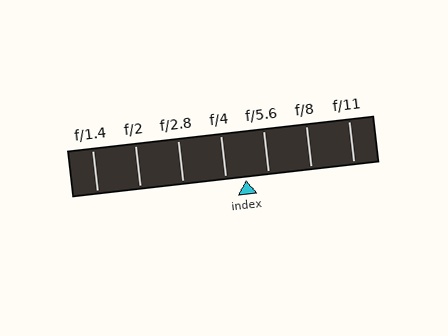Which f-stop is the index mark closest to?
The index mark is closest to f/4.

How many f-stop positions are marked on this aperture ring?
There are 7 f-stop positions marked.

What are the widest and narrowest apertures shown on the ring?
The widest aperture shown is f/1.4 and the narrowest is f/11.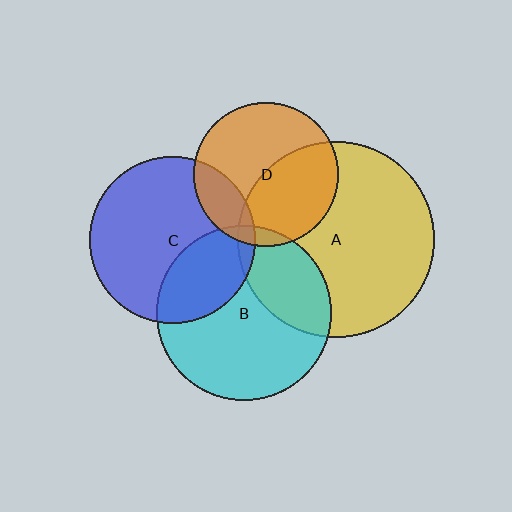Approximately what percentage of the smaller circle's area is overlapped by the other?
Approximately 5%.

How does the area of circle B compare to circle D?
Approximately 1.5 times.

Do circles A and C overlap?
Yes.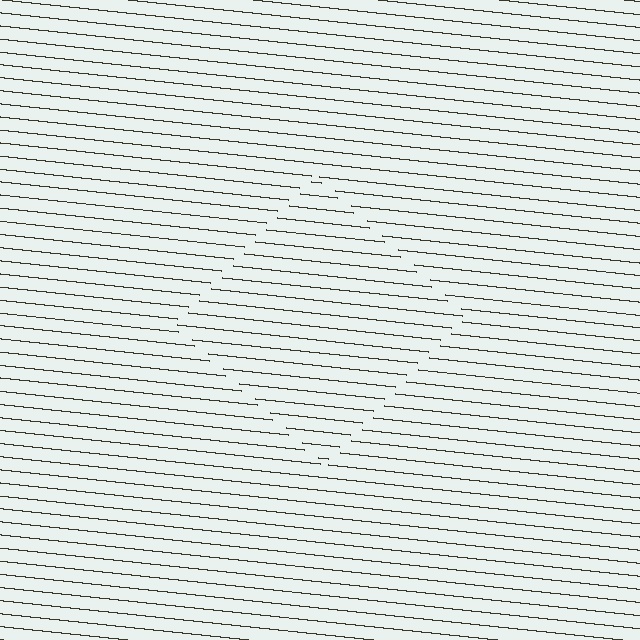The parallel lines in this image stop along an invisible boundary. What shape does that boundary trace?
An illusory square. The interior of the shape contains the same grating, shifted by half a period — the contour is defined by the phase discontinuity where line-ends from the inner and outer gratings abut.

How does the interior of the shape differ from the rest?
The interior of the shape contains the same grating, shifted by half a period — the contour is defined by the phase discontinuity where line-ends from the inner and outer gratings abut.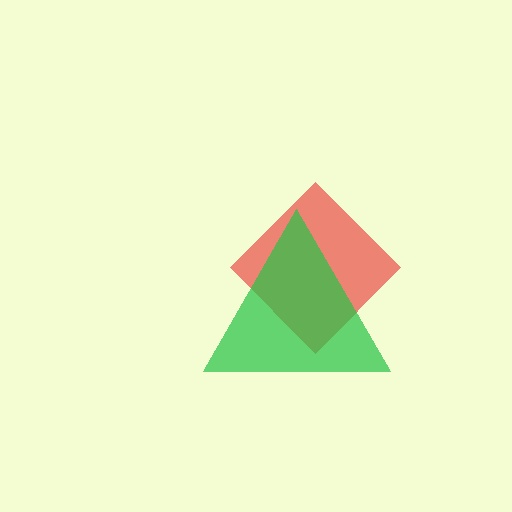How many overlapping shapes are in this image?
There are 2 overlapping shapes in the image.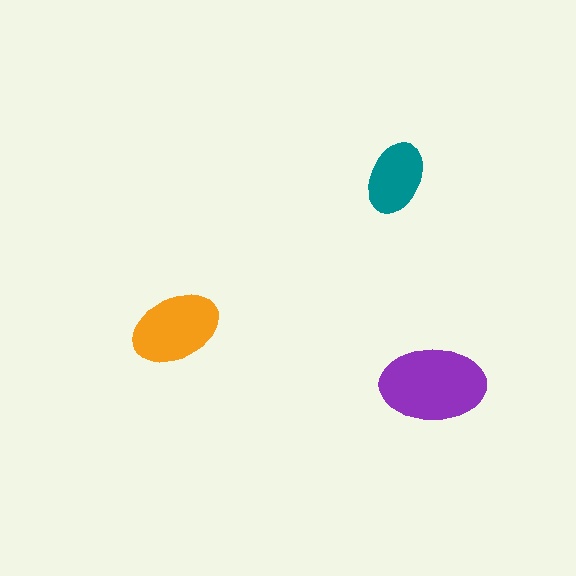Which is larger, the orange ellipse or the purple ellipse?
The purple one.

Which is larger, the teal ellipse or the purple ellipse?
The purple one.